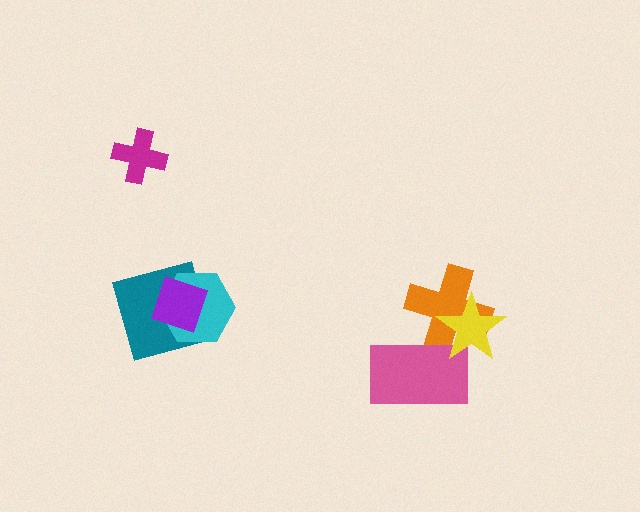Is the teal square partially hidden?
Yes, it is partially covered by another shape.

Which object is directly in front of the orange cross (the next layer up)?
The pink rectangle is directly in front of the orange cross.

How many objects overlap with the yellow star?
2 objects overlap with the yellow star.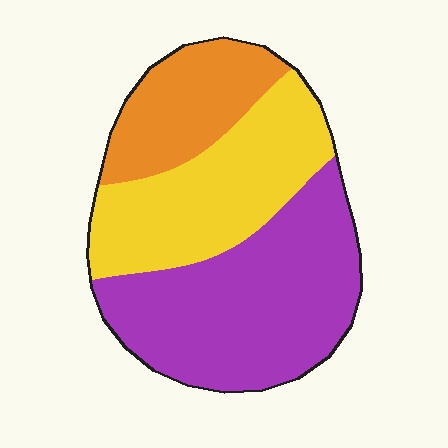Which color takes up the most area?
Purple, at roughly 45%.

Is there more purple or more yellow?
Purple.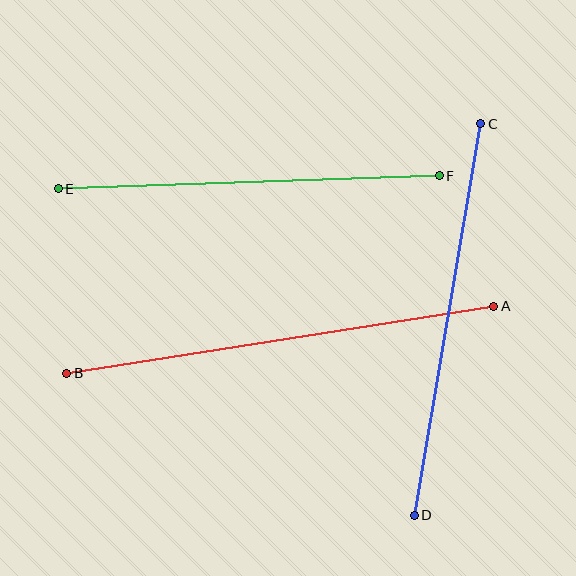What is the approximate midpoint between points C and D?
The midpoint is at approximately (448, 320) pixels.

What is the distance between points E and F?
The distance is approximately 381 pixels.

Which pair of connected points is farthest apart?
Points A and B are farthest apart.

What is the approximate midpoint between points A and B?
The midpoint is at approximately (280, 340) pixels.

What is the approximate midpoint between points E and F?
The midpoint is at approximately (249, 182) pixels.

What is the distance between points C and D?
The distance is approximately 397 pixels.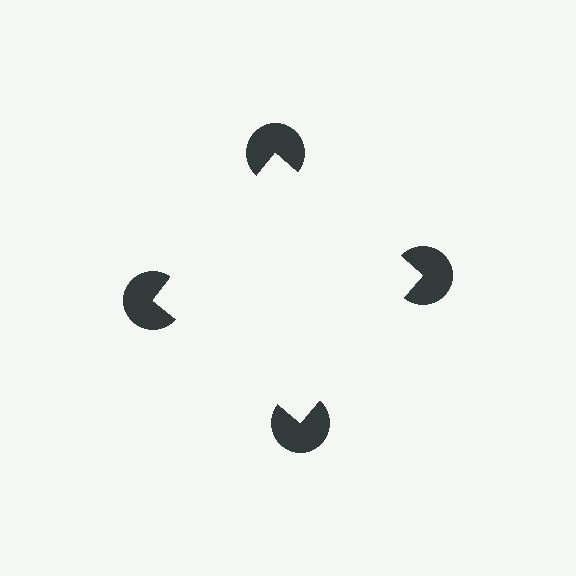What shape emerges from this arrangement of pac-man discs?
An illusory square — its edges are inferred from the aligned wedge cuts in the pac-man discs, not physically drawn.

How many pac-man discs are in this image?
There are 4 — one at each vertex of the illusory square.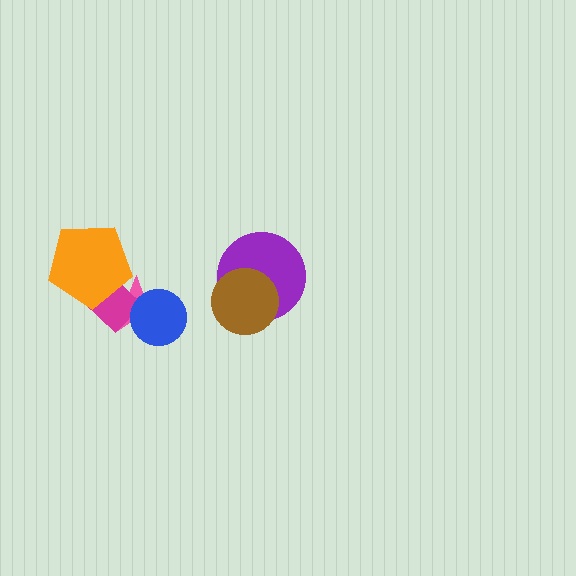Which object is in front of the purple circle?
The brown circle is in front of the purple circle.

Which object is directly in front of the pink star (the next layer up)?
The magenta rectangle is directly in front of the pink star.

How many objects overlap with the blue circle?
1 object overlaps with the blue circle.